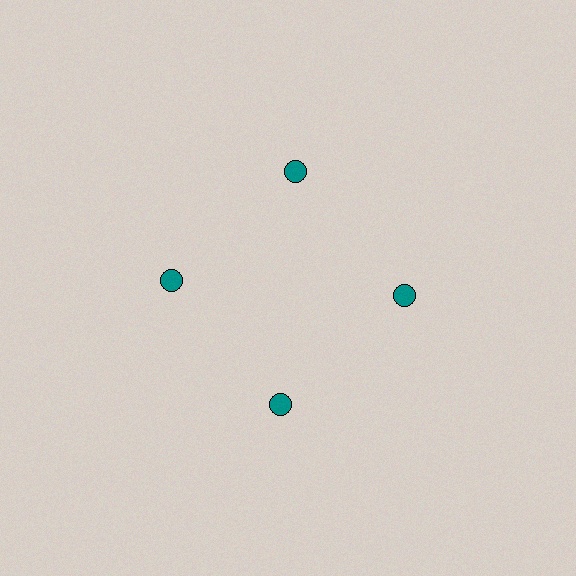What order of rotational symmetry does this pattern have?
This pattern has 4-fold rotational symmetry.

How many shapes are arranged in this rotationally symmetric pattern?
There are 4 shapes, arranged in 4 groups of 1.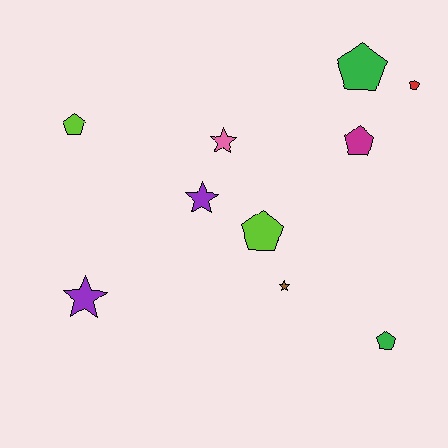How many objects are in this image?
There are 10 objects.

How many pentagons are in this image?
There are 6 pentagons.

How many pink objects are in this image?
There is 1 pink object.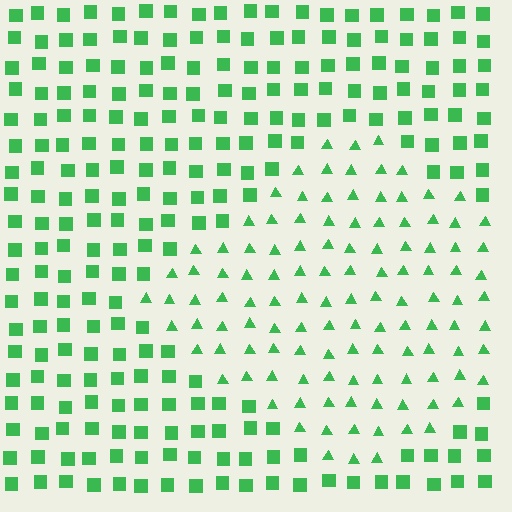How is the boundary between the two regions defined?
The boundary is defined by a change in element shape: triangles inside vs. squares outside. All elements share the same color and spacing.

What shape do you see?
I see a diamond.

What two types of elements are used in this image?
The image uses triangles inside the diamond region and squares outside it.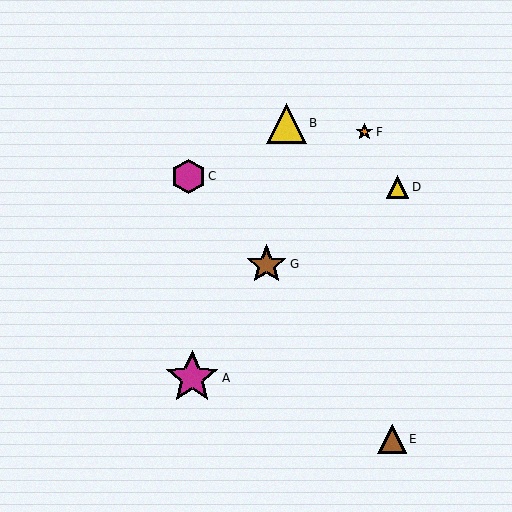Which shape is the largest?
The magenta star (labeled A) is the largest.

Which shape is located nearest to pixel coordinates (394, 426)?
The brown triangle (labeled E) at (392, 439) is nearest to that location.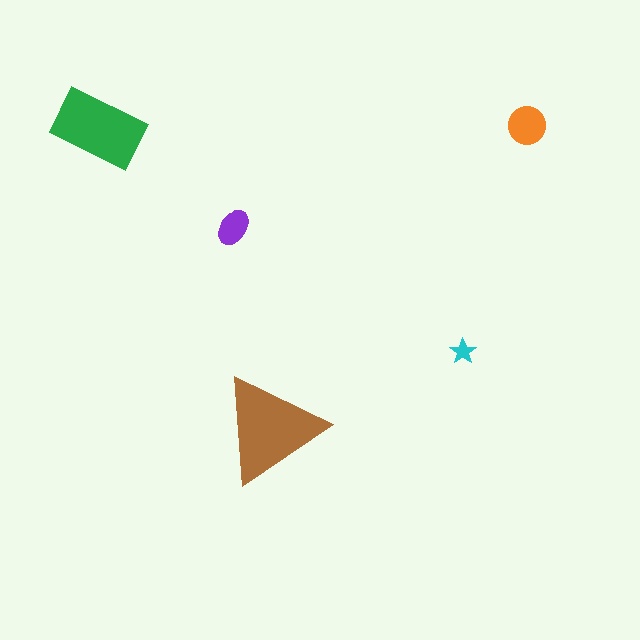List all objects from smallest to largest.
The cyan star, the purple ellipse, the orange circle, the green rectangle, the brown triangle.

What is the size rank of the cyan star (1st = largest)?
5th.